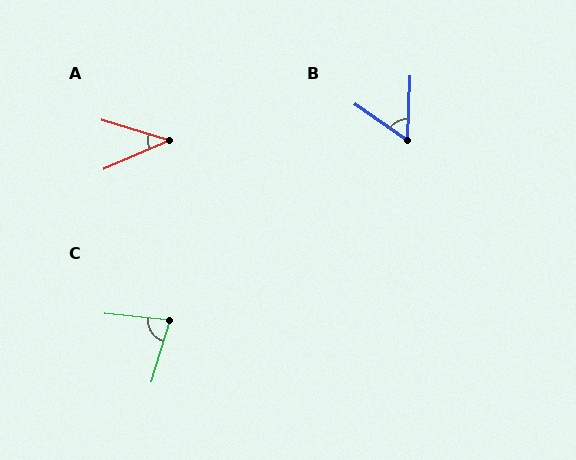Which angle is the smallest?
A, at approximately 40 degrees.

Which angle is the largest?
C, at approximately 79 degrees.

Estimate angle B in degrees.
Approximately 57 degrees.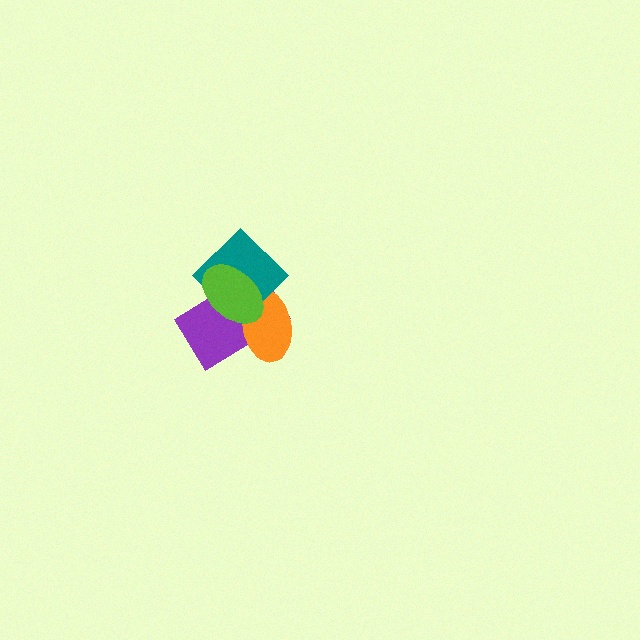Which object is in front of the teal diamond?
The lime ellipse is in front of the teal diamond.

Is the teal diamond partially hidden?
Yes, it is partially covered by another shape.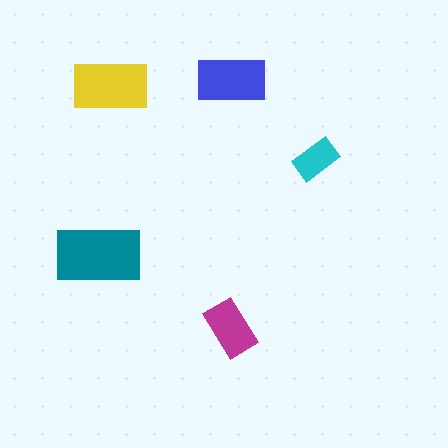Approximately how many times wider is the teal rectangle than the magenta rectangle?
About 1.5 times wider.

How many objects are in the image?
There are 5 objects in the image.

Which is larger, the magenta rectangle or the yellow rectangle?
The yellow one.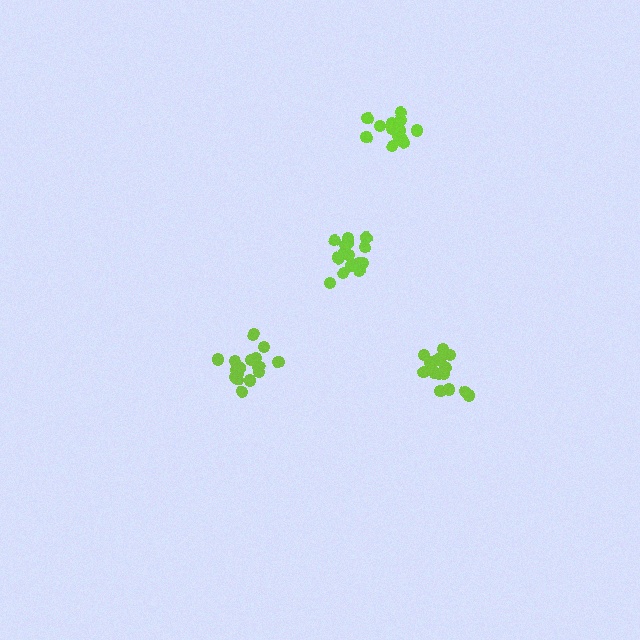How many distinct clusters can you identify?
There are 4 distinct clusters.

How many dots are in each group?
Group 1: 16 dots, Group 2: 17 dots, Group 3: 18 dots, Group 4: 15 dots (66 total).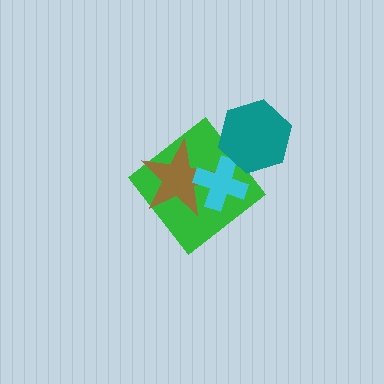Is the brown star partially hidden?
Yes, it is partially covered by another shape.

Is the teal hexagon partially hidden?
No, no other shape covers it.